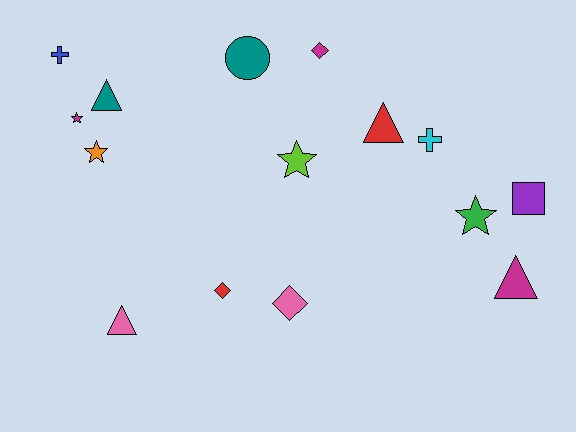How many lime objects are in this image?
There is 1 lime object.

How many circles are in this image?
There is 1 circle.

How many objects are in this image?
There are 15 objects.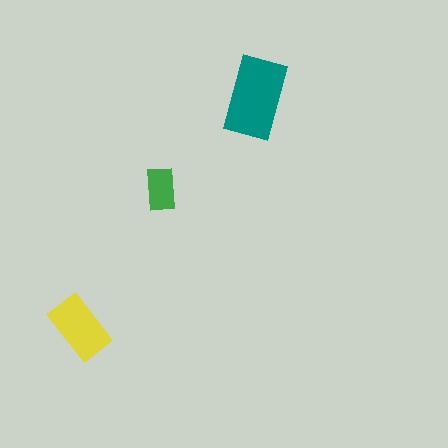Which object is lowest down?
The yellow rectangle is bottommost.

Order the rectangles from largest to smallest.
the teal one, the yellow one, the green one.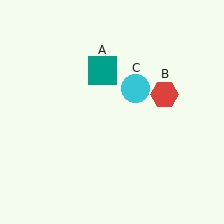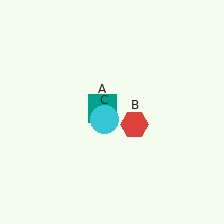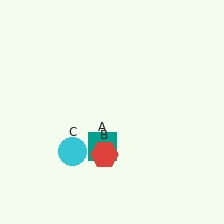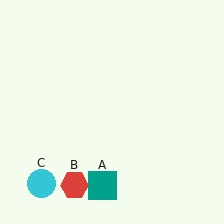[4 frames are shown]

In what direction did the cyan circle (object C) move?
The cyan circle (object C) moved down and to the left.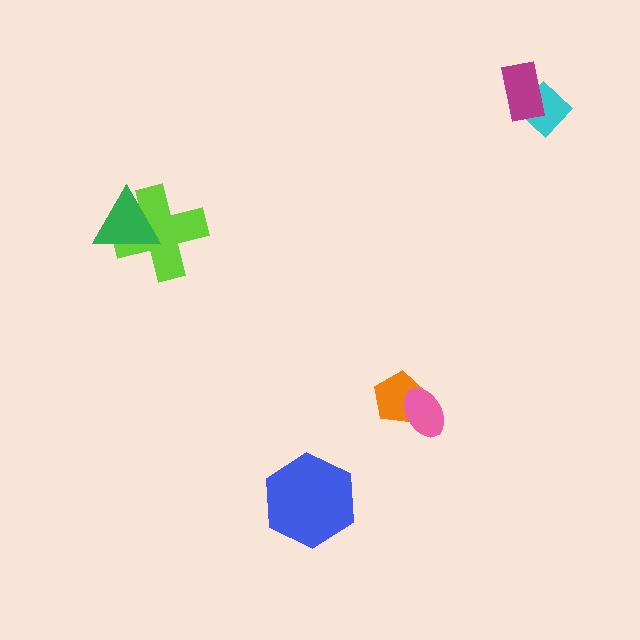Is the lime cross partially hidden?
Yes, it is partially covered by another shape.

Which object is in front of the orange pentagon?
The pink ellipse is in front of the orange pentagon.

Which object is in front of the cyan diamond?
The magenta rectangle is in front of the cyan diamond.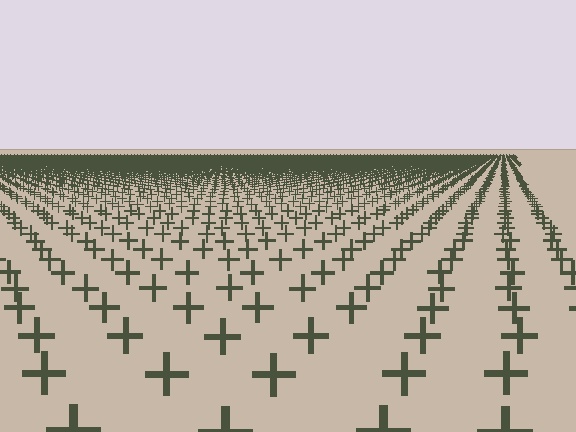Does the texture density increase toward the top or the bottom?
Density increases toward the top.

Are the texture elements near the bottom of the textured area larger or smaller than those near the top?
Larger. Near the bottom, elements are closer to the viewer and appear at a bigger on-screen size.